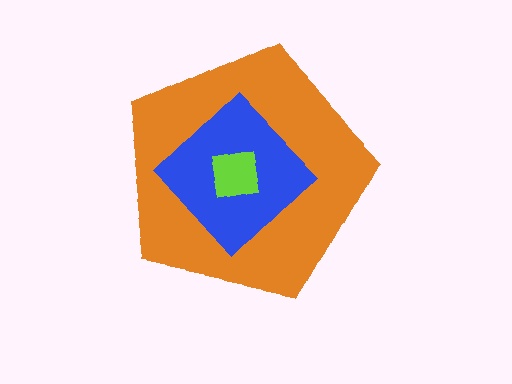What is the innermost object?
The lime square.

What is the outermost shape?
The orange pentagon.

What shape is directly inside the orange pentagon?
The blue diamond.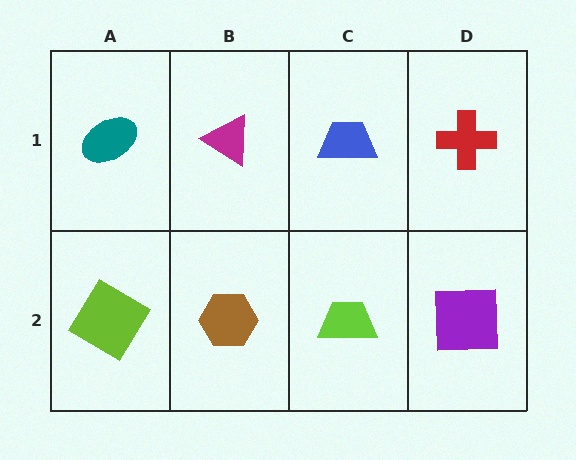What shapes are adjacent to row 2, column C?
A blue trapezoid (row 1, column C), a brown hexagon (row 2, column B), a purple square (row 2, column D).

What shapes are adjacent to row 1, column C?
A lime trapezoid (row 2, column C), a magenta triangle (row 1, column B), a red cross (row 1, column D).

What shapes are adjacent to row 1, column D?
A purple square (row 2, column D), a blue trapezoid (row 1, column C).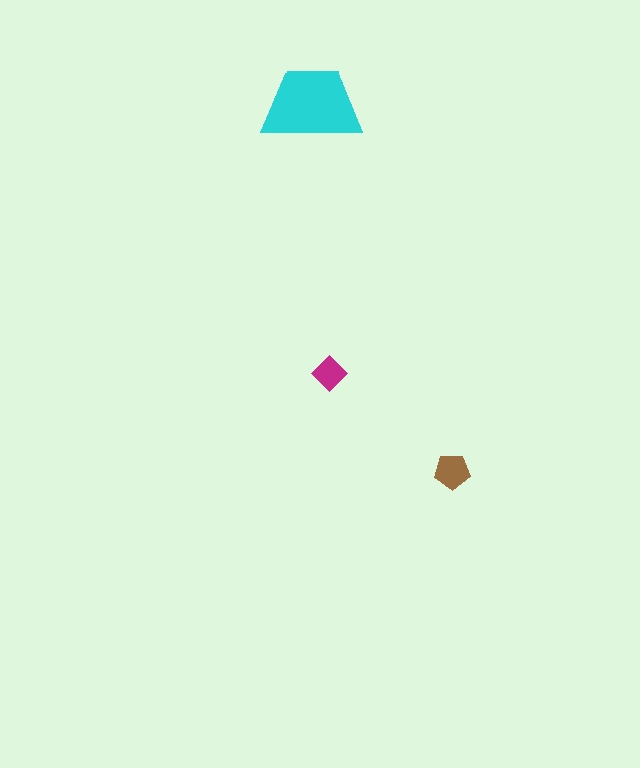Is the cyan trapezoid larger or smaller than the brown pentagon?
Larger.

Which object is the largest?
The cyan trapezoid.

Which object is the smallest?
The magenta diamond.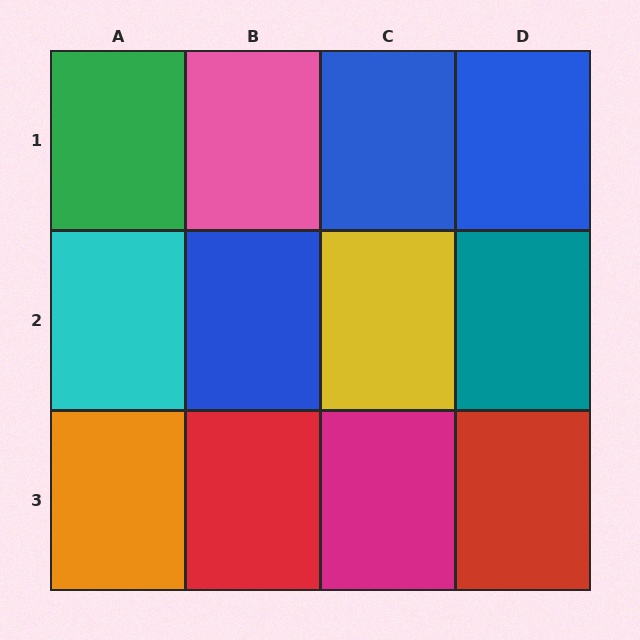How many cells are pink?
1 cell is pink.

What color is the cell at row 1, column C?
Blue.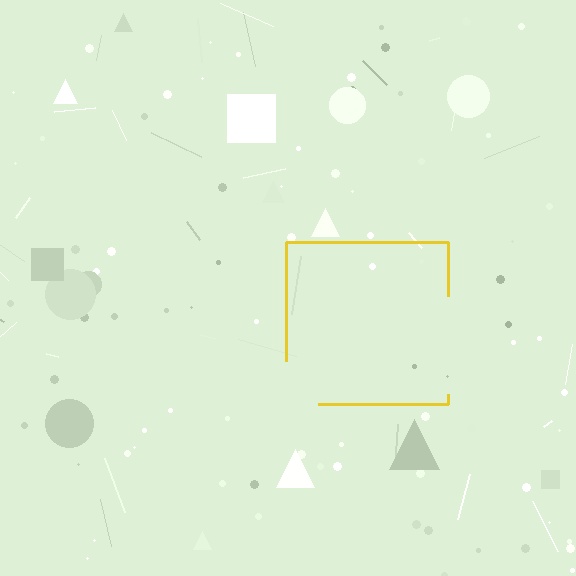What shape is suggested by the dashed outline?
The dashed outline suggests a square.